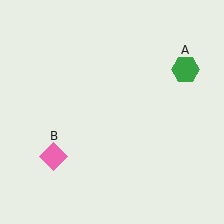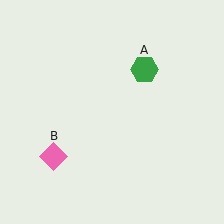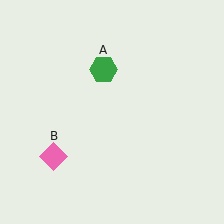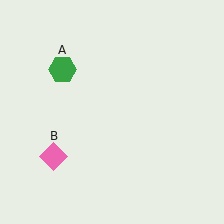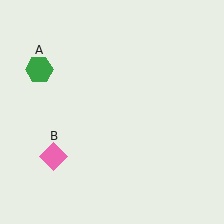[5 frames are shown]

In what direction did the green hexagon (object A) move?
The green hexagon (object A) moved left.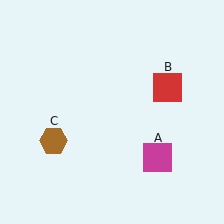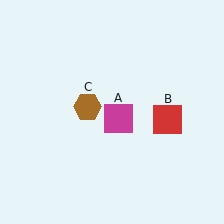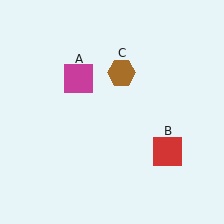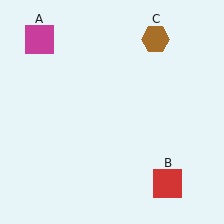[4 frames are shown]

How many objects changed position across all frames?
3 objects changed position: magenta square (object A), red square (object B), brown hexagon (object C).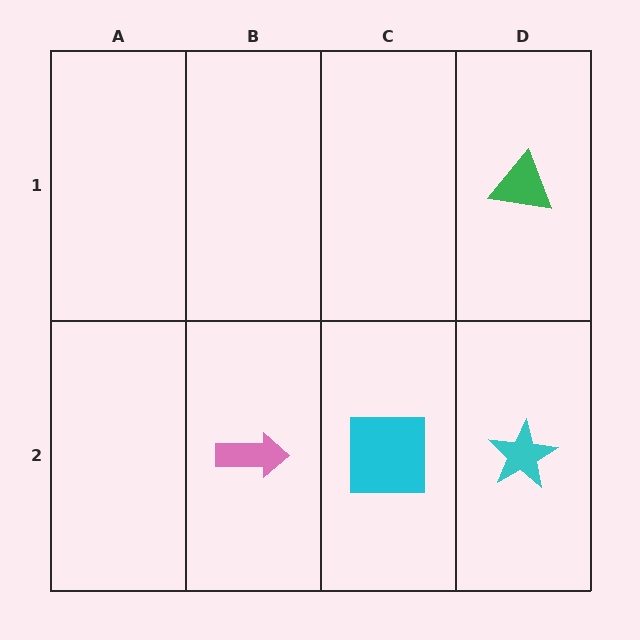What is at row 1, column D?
A green triangle.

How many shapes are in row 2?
3 shapes.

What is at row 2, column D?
A cyan star.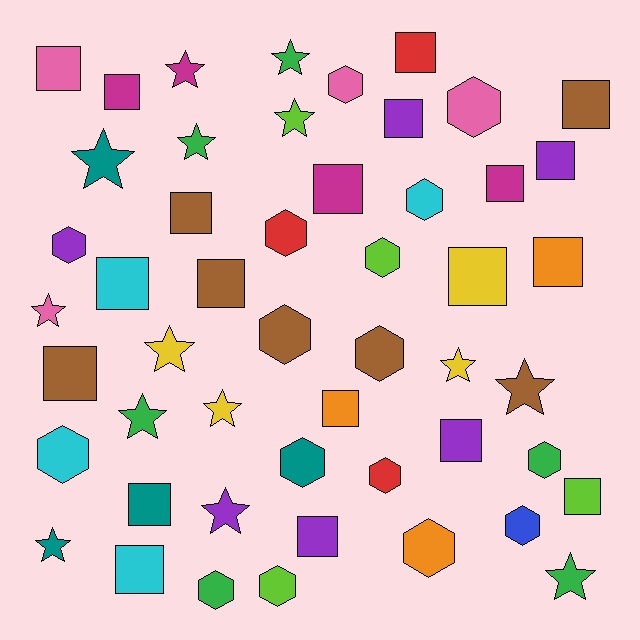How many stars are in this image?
There are 14 stars.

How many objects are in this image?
There are 50 objects.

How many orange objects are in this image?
There are 3 orange objects.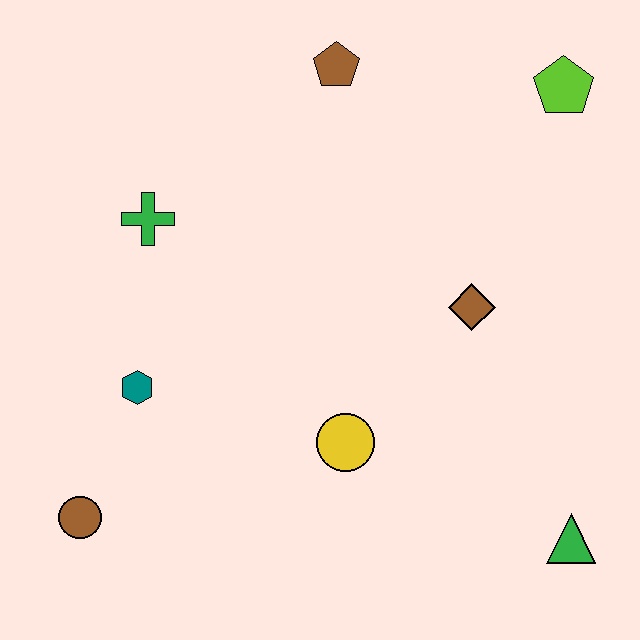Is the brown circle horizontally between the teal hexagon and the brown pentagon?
No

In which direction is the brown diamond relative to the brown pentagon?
The brown diamond is below the brown pentagon.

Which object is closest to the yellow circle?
The brown diamond is closest to the yellow circle.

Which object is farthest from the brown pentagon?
The green triangle is farthest from the brown pentagon.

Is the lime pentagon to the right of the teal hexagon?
Yes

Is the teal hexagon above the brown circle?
Yes